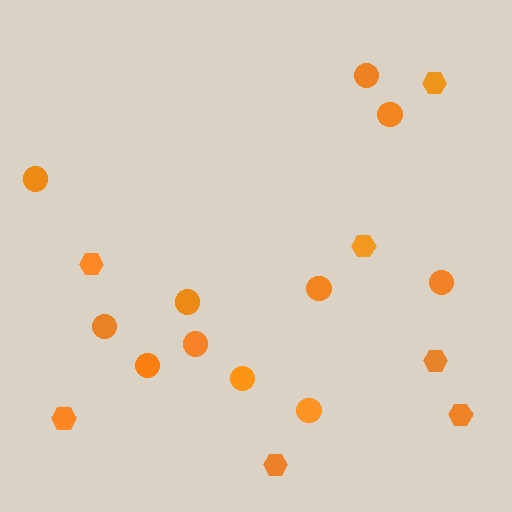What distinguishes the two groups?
There are 2 groups: one group of hexagons (7) and one group of circles (11).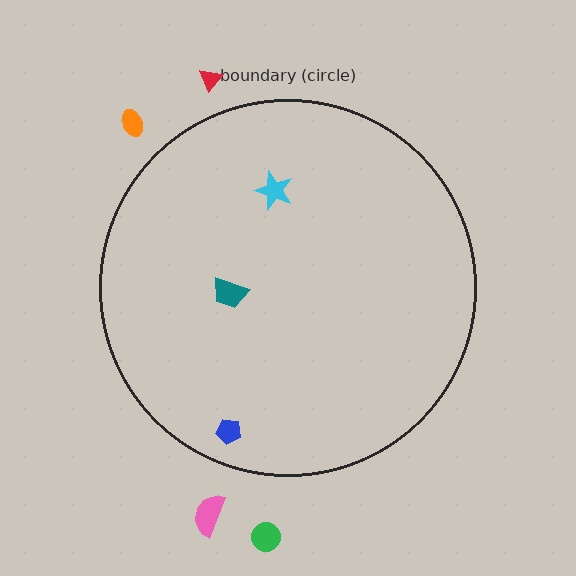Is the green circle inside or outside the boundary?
Outside.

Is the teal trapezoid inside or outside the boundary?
Inside.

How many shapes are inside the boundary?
3 inside, 4 outside.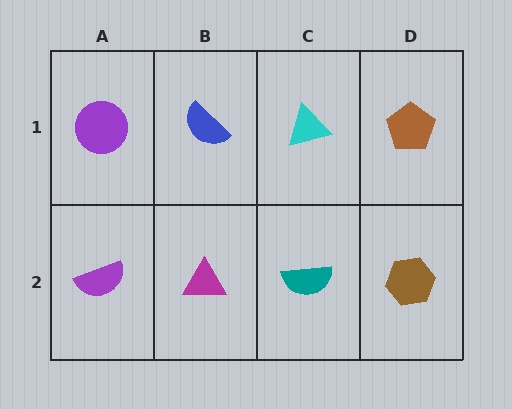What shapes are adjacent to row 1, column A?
A purple semicircle (row 2, column A), a blue semicircle (row 1, column B).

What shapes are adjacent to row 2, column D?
A brown pentagon (row 1, column D), a teal semicircle (row 2, column C).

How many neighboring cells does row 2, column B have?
3.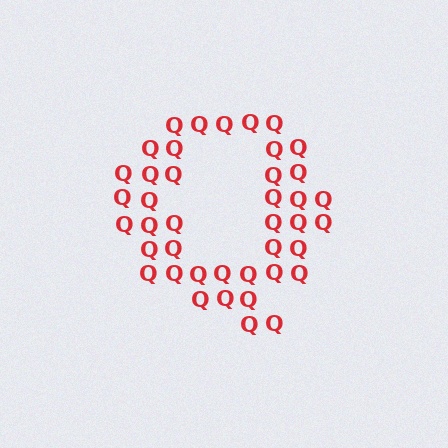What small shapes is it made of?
It is made of small letter Q's.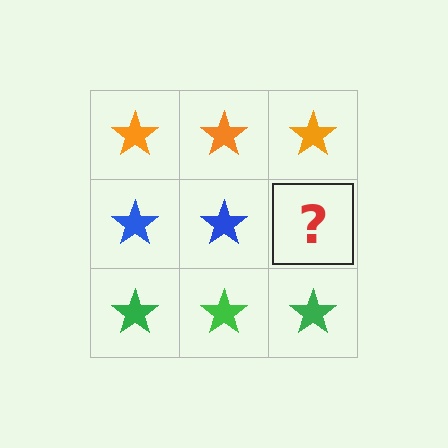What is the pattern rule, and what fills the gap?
The rule is that each row has a consistent color. The gap should be filled with a blue star.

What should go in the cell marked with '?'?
The missing cell should contain a blue star.